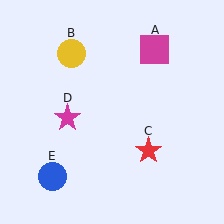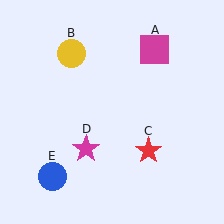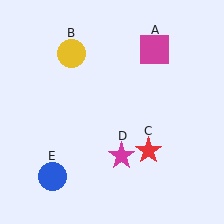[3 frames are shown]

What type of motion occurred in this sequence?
The magenta star (object D) rotated counterclockwise around the center of the scene.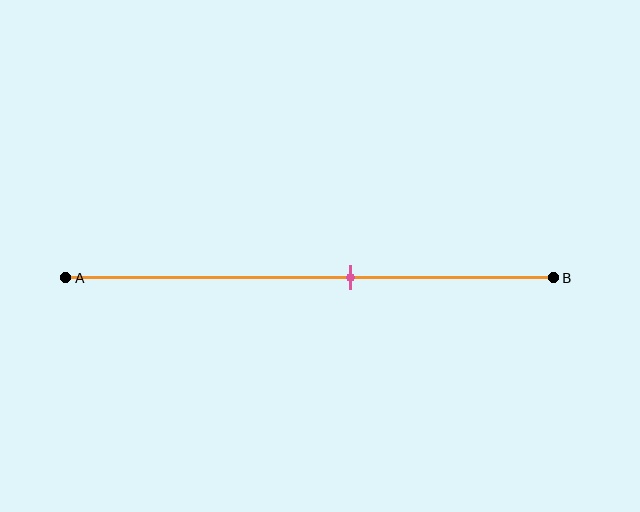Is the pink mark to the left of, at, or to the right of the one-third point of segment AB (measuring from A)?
The pink mark is to the right of the one-third point of segment AB.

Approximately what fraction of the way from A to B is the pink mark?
The pink mark is approximately 60% of the way from A to B.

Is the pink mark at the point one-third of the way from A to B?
No, the mark is at about 60% from A, not at the 33% one-third point.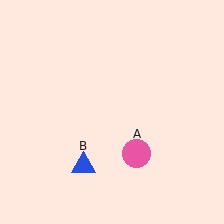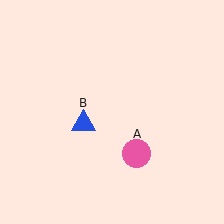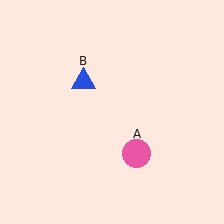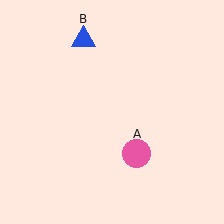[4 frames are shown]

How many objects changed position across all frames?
1 object changed position: blue triangle (object B).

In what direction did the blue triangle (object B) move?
The blue triangle (object B) moved up.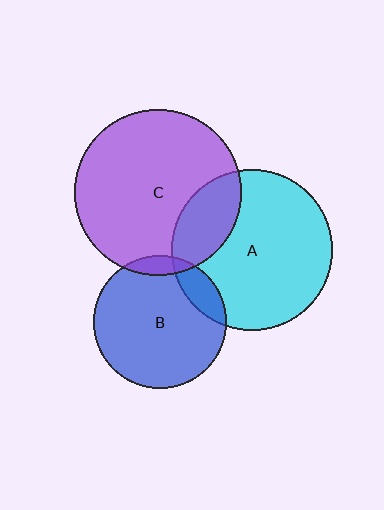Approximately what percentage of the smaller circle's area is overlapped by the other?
Approximately 15%.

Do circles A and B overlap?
Yes.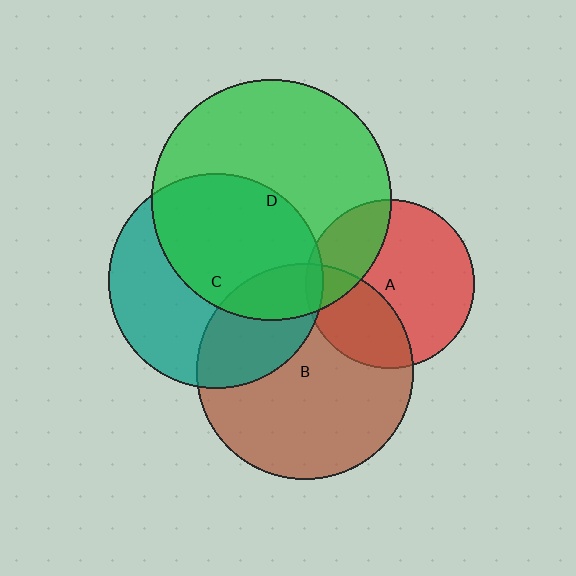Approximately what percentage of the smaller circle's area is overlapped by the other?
Approximately 30%.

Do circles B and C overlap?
Yes.